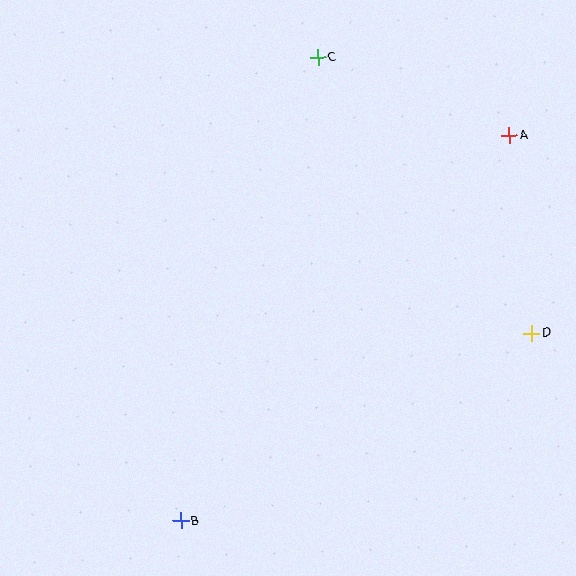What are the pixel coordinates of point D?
Point D is at (532, 333).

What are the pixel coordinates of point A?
Point A is at (509, 135).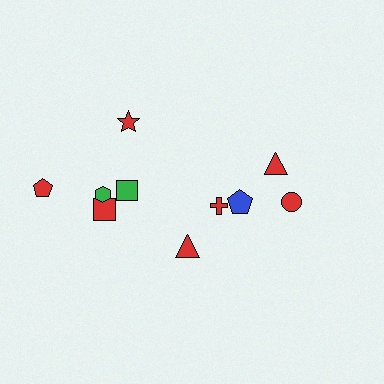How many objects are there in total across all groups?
There are 10 objects.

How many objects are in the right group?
There are 4 objects.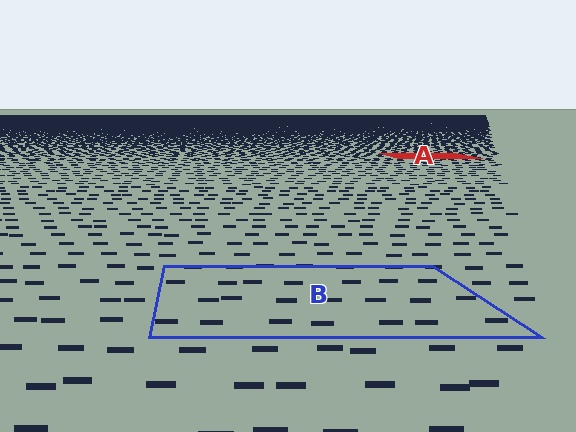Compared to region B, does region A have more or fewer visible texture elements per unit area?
Region A has more texture elements per unit area — they are packed more densely because it is farther away.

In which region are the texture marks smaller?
The texture marks are smaller in region A, because it is farther away.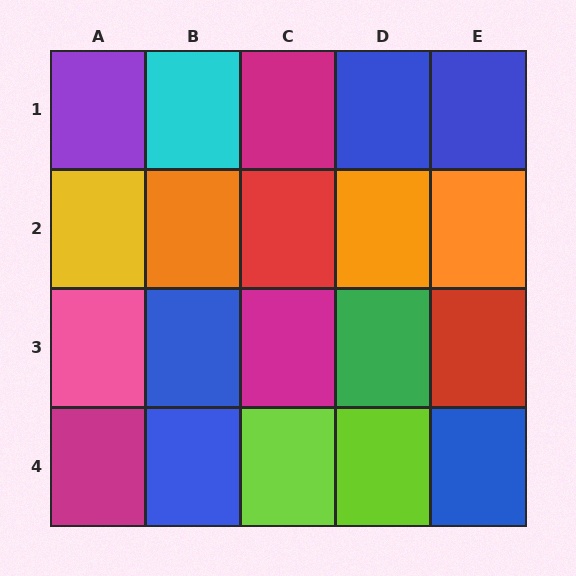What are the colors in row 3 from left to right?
Pink, blue, magenta, green, red.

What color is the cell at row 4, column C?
Lime.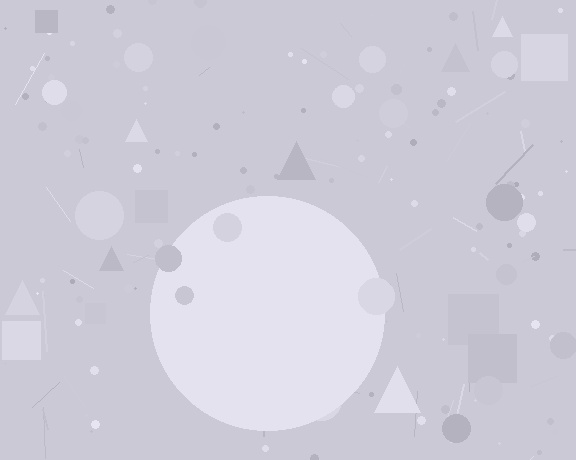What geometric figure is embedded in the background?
A circle is embedded in the background.